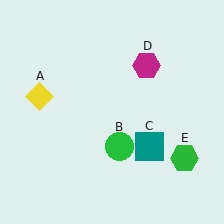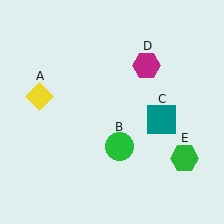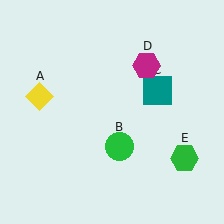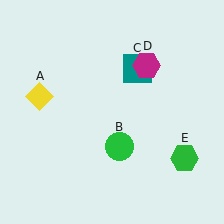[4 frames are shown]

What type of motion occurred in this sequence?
The teal square (object C) rotated counterclockwise around the center of the scene.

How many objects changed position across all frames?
1 object changed position: teal square (object C).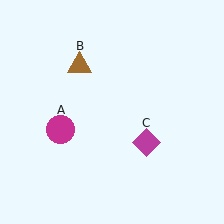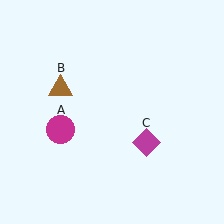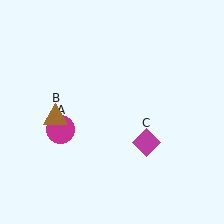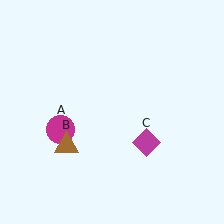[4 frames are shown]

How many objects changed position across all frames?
1 object changed position: brown triangle (object B).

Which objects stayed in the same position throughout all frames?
Magenta circle (object A) and magenta diamond (object C) remained stationary.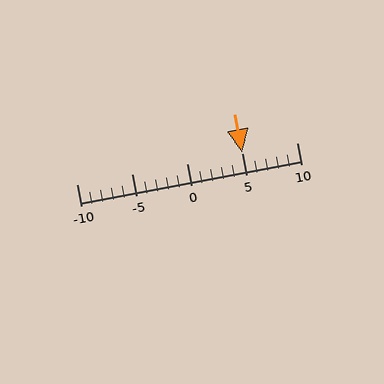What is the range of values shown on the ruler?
The ruler shows values from -10 to 10.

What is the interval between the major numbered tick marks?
The major tick marks are spaced 5 units apart.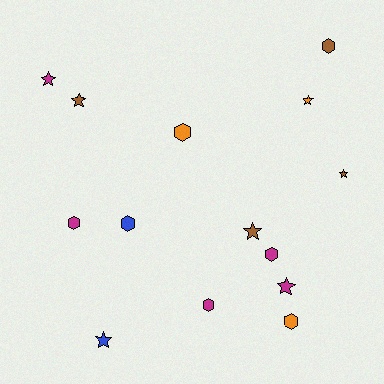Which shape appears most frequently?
Star, with 7 objects.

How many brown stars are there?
There are 3 brown stars.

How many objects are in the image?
There are 14 objects.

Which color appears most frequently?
Magenta, with 5 objects.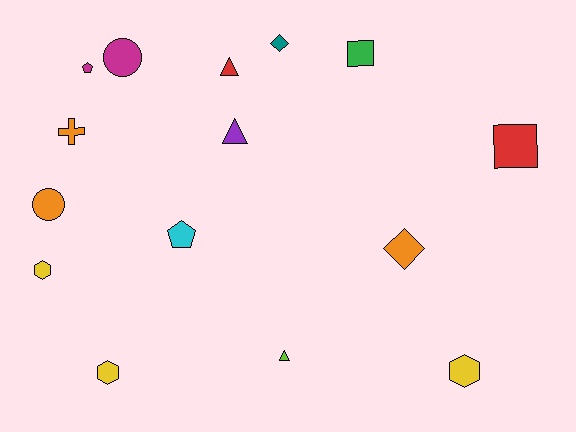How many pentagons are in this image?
There are 2 pentagons.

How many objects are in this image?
There are 15 objects.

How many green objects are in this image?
There is 1 green object.